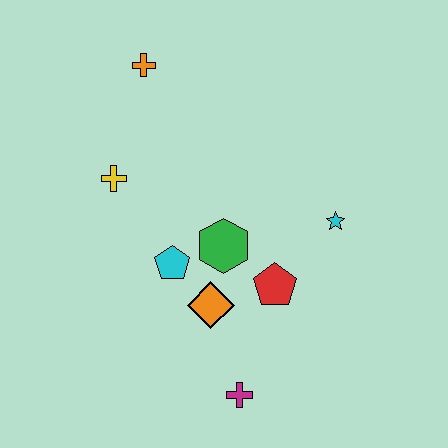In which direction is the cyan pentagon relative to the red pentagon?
The cyan pentagon is to the left of the red pentagon.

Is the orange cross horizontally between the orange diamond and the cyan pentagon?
No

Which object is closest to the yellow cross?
The cyan pentagon is closest to the yellow cross.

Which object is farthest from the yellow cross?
The magenta cross is farthest from the yellow cross.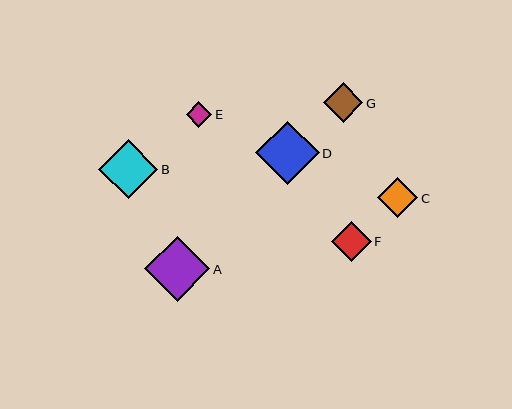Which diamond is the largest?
Diamond A is the largest with a size of approximately 65 pixels.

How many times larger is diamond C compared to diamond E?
Diamond C is approximately 1.6 times the size of diamond E.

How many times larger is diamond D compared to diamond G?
Diamond D is approximately 1.6 times the size of diamond G.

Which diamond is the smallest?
Diamond E is the smallest with a size of approximately 25 pixels.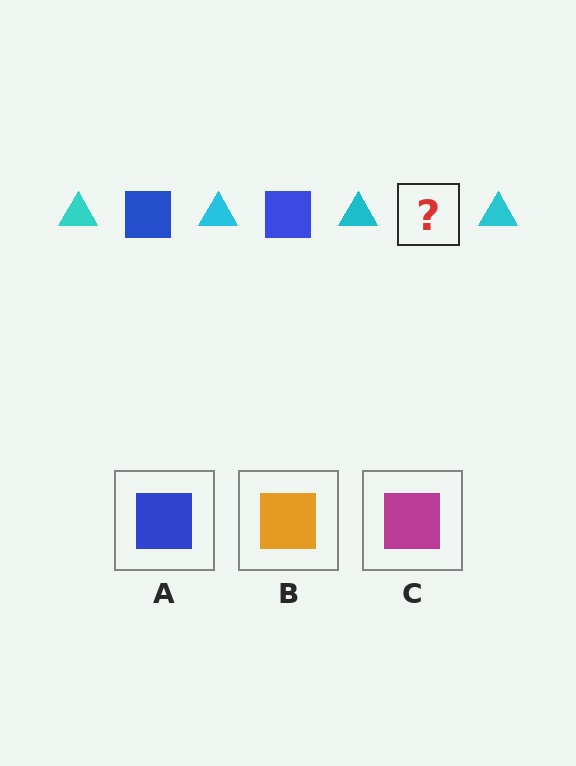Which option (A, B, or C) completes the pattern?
A.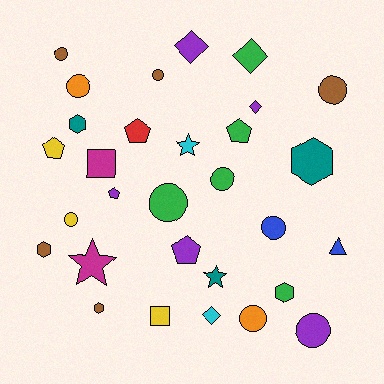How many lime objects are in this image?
There are no lime objects.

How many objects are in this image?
There are 30 objects.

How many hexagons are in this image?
There are 5 hexagons.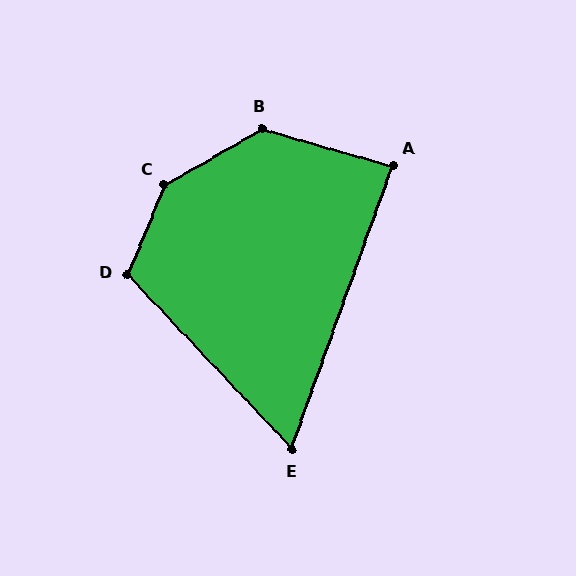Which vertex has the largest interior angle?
C, at approximately 142 degrees.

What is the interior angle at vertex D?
Approximately 114 degrees (obtuse).